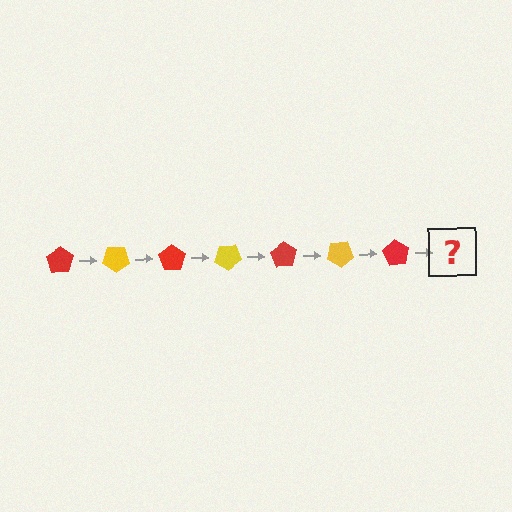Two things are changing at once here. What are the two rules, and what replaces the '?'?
The two rules are that it rotates 35 degrees each step and the color cycles through red and yellow. The '?' should be a yellow pentagon, rotated 245 degrees from the start.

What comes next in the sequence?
The next element should be a yellow pentagon, rotated 245 degrees from the start.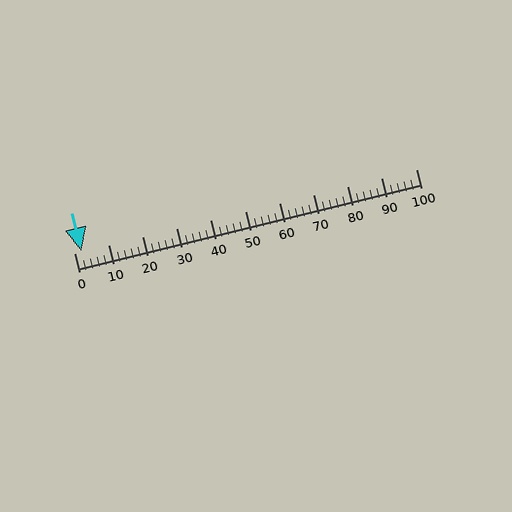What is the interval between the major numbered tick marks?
The major tick marks are spaced 10 units apart.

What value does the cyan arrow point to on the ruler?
The cyan arrow points to approximately 2.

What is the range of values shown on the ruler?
The ruler shows values from 0 to 100.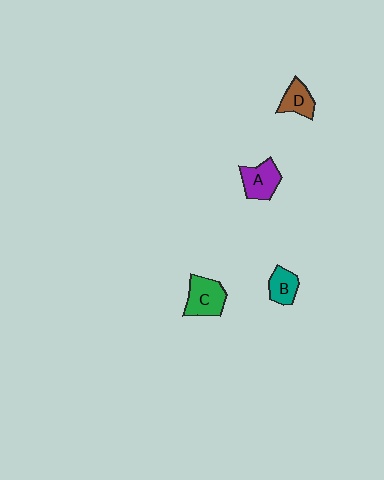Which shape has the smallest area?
Shape B (teal).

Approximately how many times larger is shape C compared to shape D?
Approximately 1.5 times.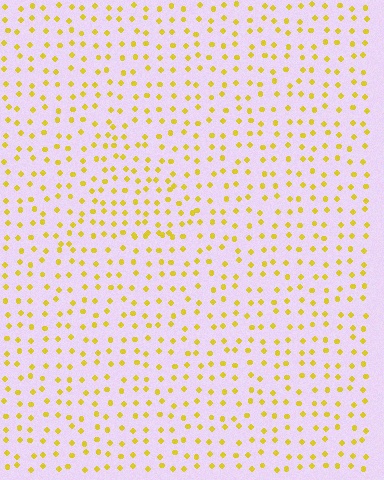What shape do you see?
I see a triangle.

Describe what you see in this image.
The image contains small yellow elements arranged at two different densities. A triangle-shaped region is visible where the elements are more densely packed than the surrounding area.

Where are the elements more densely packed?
The elements are more densely packed inside the triangle boundary.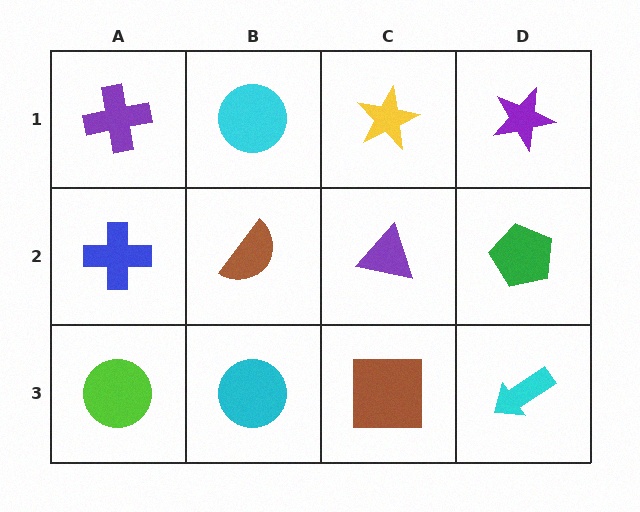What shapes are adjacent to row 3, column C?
A purple triangle (row 2, column C), a cyan circle (row 3, column B), a cyan arrow (row 3, column D).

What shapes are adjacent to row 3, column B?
A brown semicircle (row 2, column B), a lime circle (row 3, column A), a brown square (row 3, column C).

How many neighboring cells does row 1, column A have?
2.